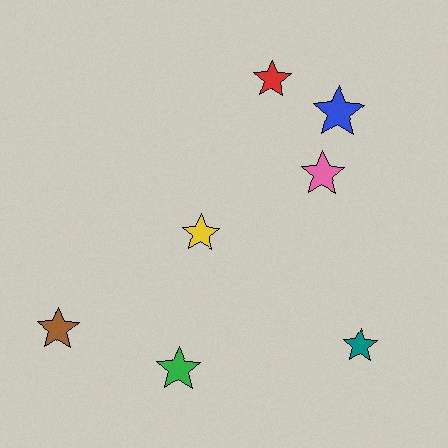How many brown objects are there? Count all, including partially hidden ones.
There is 1 brown object.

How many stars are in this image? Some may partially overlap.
There are 7 stars.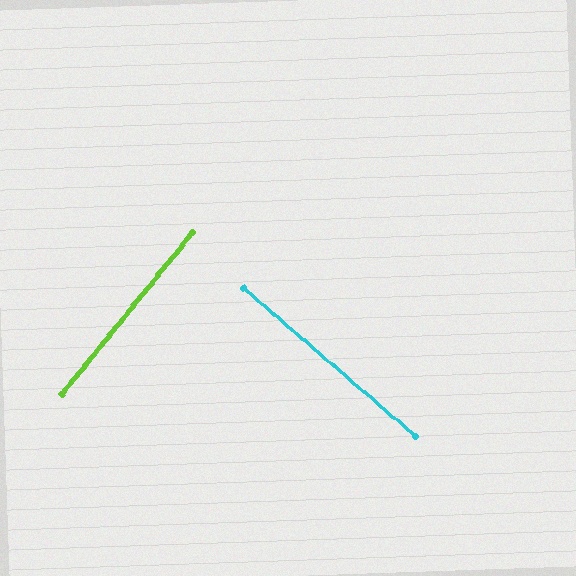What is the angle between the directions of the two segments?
Approximately 88 degrees.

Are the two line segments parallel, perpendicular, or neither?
Perpendicular — they meet at approximately 88°.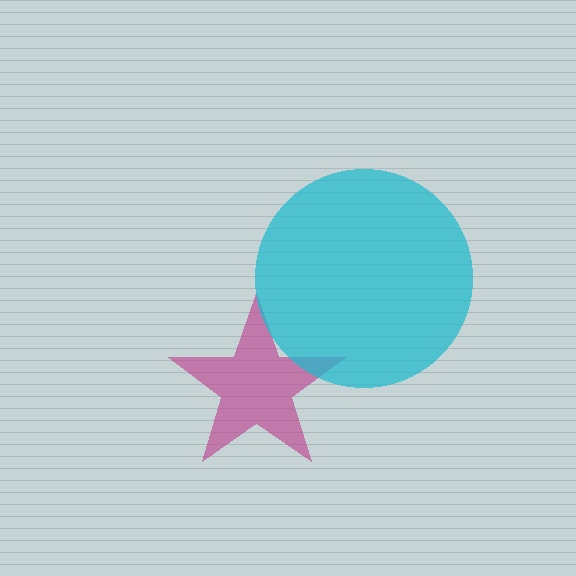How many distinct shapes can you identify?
There are 2 distinct shapes: a magenta star, a cyan circle.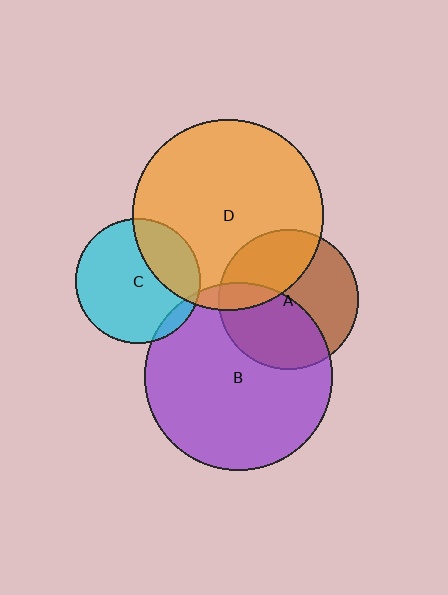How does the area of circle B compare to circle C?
Approximately 2.3 times.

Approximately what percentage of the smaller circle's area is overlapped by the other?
Approximately 30%.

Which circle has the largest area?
Circle D (orange).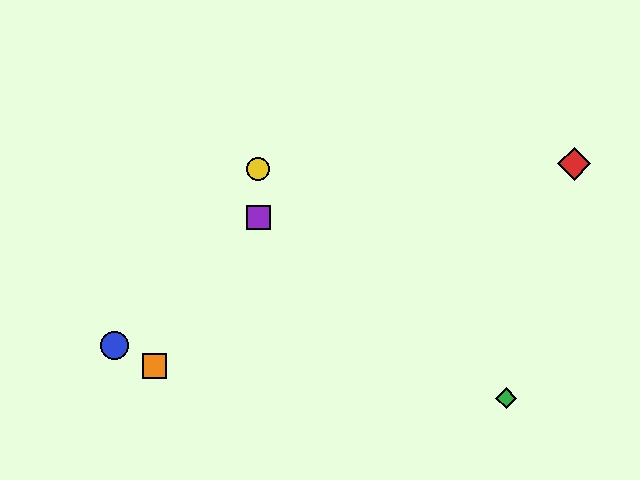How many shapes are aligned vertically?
2 shapes (the yellow circle, the purple square) are aligned vertically.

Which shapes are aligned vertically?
The yellow circle, the purple square are aligned vertically.